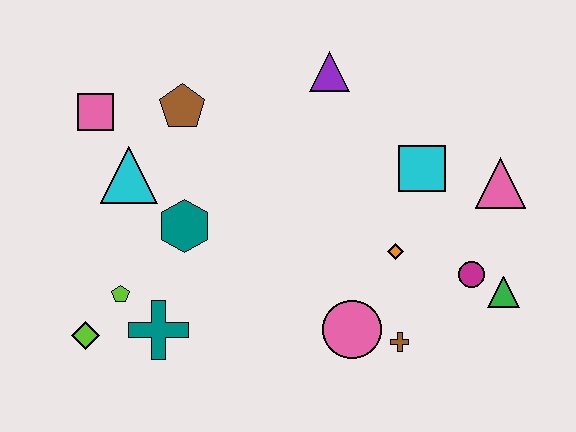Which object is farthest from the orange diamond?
The pink square is farthest from the orange diamond.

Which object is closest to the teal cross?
The lime pentagon is closest to the teal cross.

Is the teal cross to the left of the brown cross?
Yes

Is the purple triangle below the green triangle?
No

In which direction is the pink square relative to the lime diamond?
The pink square is above the lime diamond.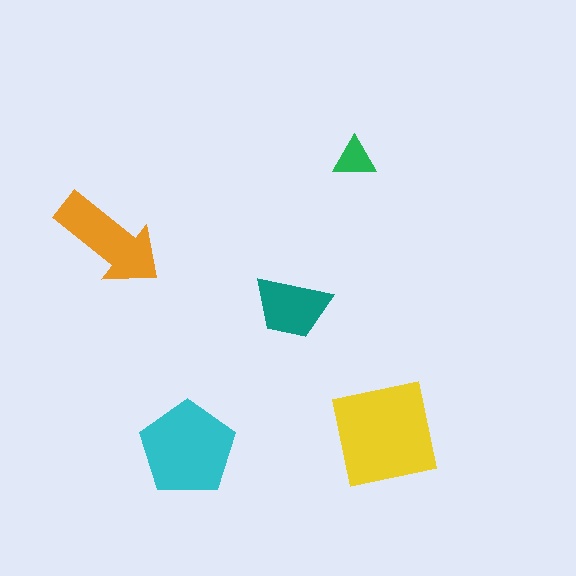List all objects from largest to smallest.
The yellow square, the cyan pentagon, the orange arrow, the teal trapezoid, the green triangle.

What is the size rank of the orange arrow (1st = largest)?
3rd.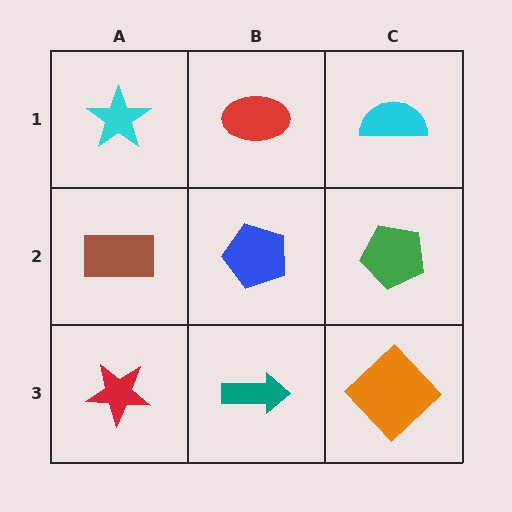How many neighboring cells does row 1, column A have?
2.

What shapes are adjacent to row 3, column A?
A brown rectangle (row 2, column A), a teal arrow (row 3, column B).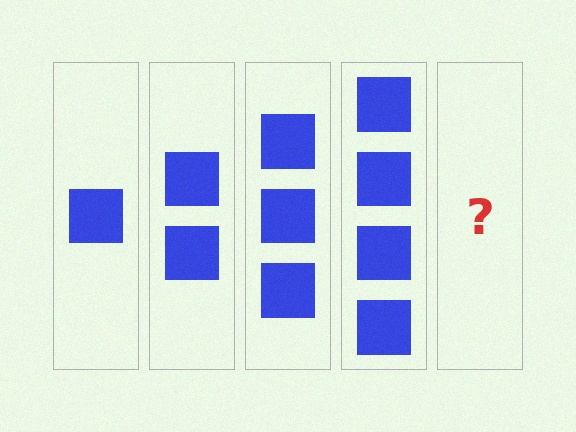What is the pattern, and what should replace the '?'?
The pattern is that each step adds one more square. The '?' should be 5 squares.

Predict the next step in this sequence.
The next step is 5 squares.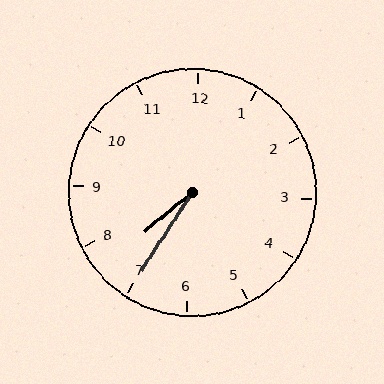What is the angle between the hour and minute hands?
Approximately 18 degrees.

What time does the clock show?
7:35.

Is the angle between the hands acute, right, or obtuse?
It is acute.